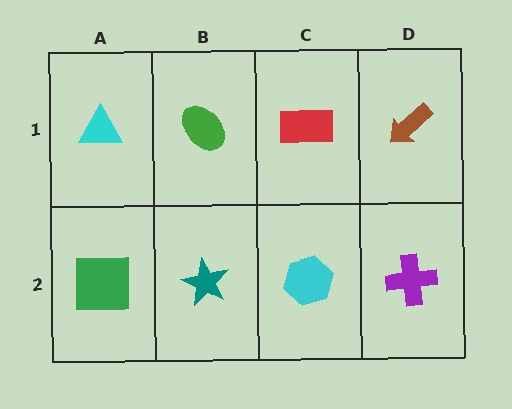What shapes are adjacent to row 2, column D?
A brown arrow (row 1, column D), a cyan hexagon (row 2, column C).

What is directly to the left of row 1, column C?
A green ellipse.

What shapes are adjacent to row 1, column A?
A green square (row 2, column A), a green ellipse (row 1, column B).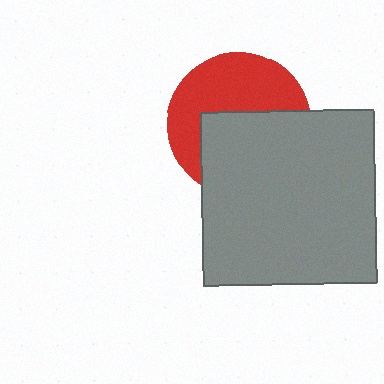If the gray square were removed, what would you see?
You would see the complete red circle.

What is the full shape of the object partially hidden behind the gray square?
The partially hidden object is a red circle.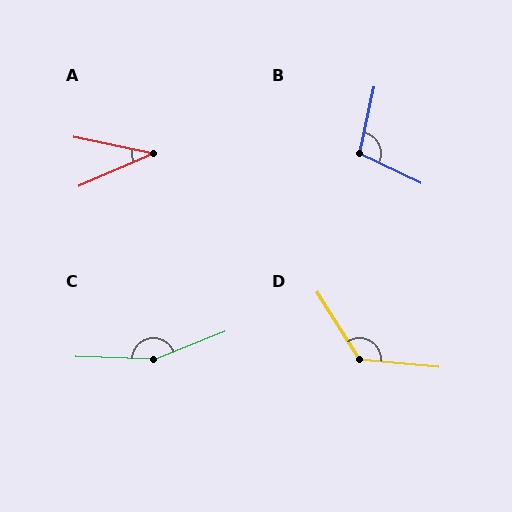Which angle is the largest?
C, at approximately 156 degrees.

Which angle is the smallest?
A, at approximately 36 degrees.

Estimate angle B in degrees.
Approximately 104 degrees.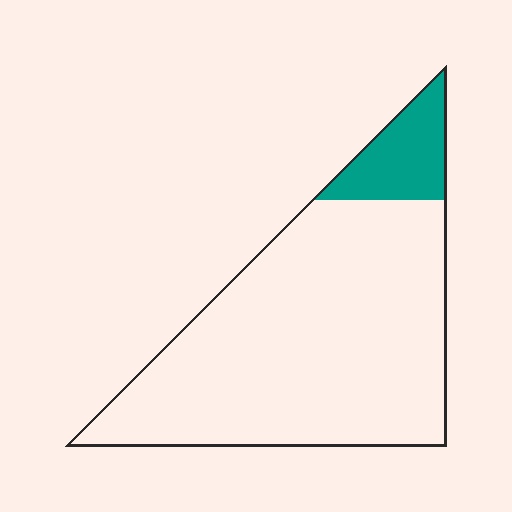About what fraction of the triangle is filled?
About one eighth (1/8).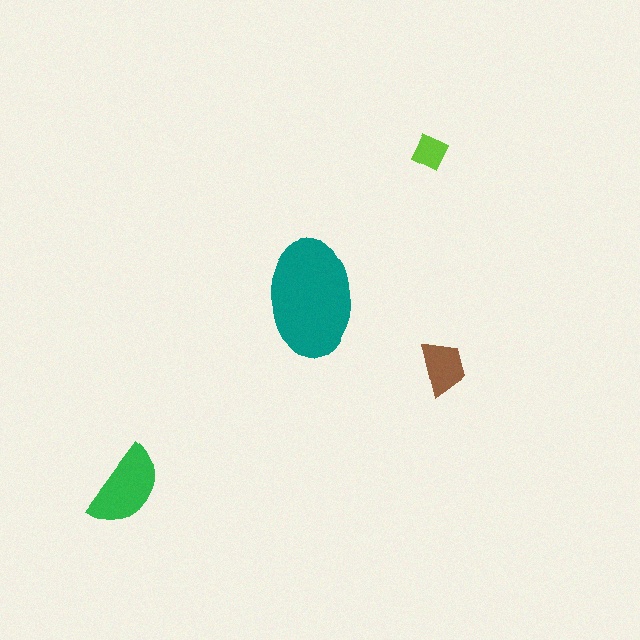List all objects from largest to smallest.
The teal ellipse, the green semicircle, the brown trapezoid, the lime diamond.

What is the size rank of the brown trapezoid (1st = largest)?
3rd.